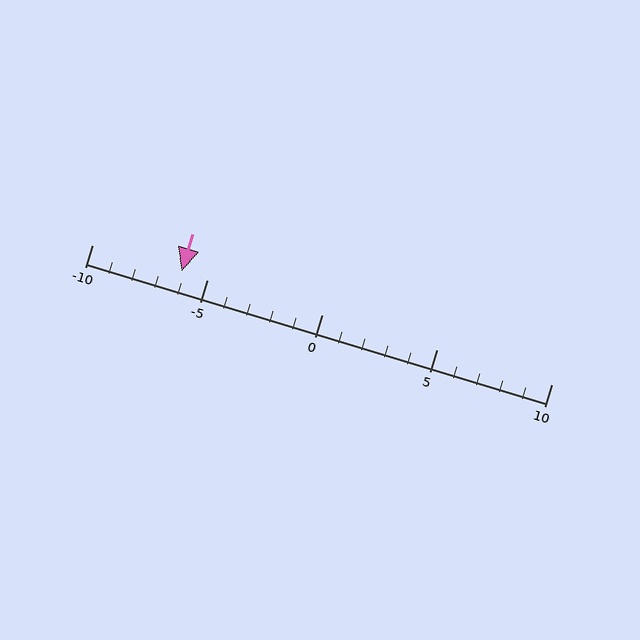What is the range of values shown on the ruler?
The ruler shows values from -10 to 10.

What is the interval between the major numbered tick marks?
The major tick marks are spaced 5 units apart.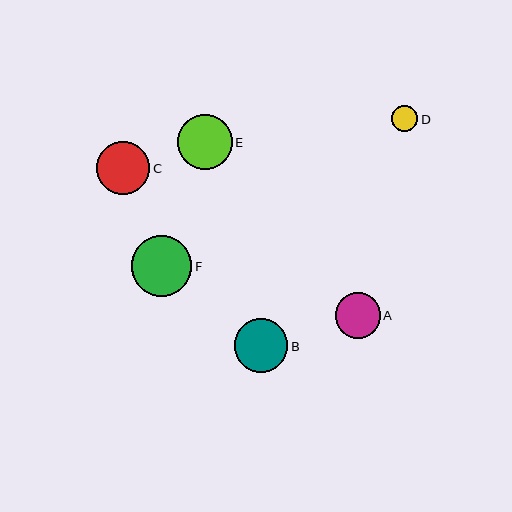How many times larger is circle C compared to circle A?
Circle C is approximately 1.2 times the size of circle A.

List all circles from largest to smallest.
From largest to smallest: F, E, B, C, A, D.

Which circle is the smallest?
Circle D is the smallest with a size of approximately 26 pixels.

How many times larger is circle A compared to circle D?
Circle A is approximately 1.7 times the size of circle D.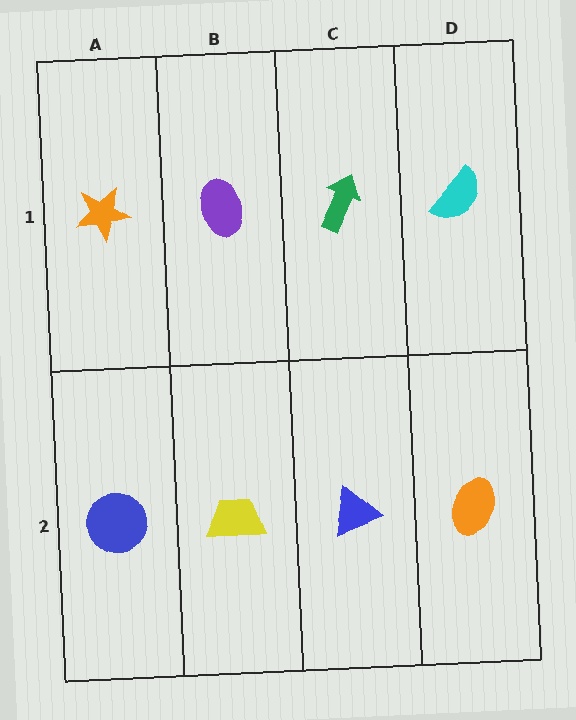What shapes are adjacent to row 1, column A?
A blue circle (row 2, column A), a purple ellipse (row 1, column B).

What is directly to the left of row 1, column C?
A purple ellipse.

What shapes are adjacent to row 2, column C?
A green arrow (row 1, column C), a yellow trapezoid (row 2, column B), an orange ellipse (row 2, column D).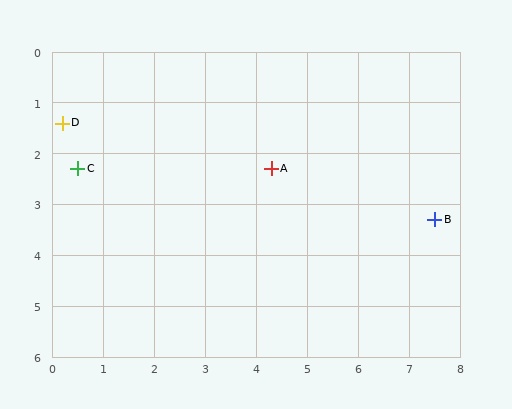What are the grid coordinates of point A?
Point A is at approximately (4.3, 2.3).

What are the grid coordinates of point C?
Point C is at approximately (0.5, 2.3).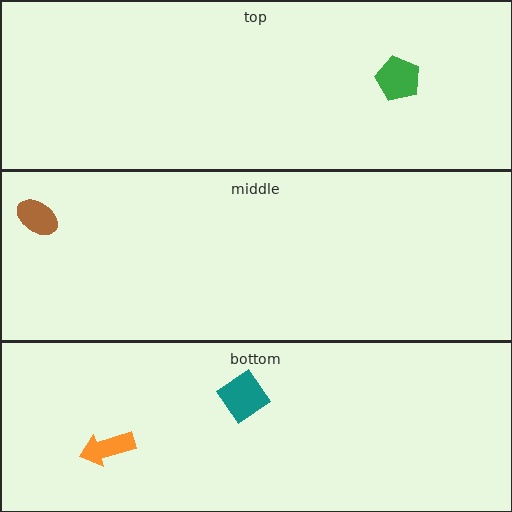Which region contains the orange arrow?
The bottom region.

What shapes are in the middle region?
The brown ellipse.